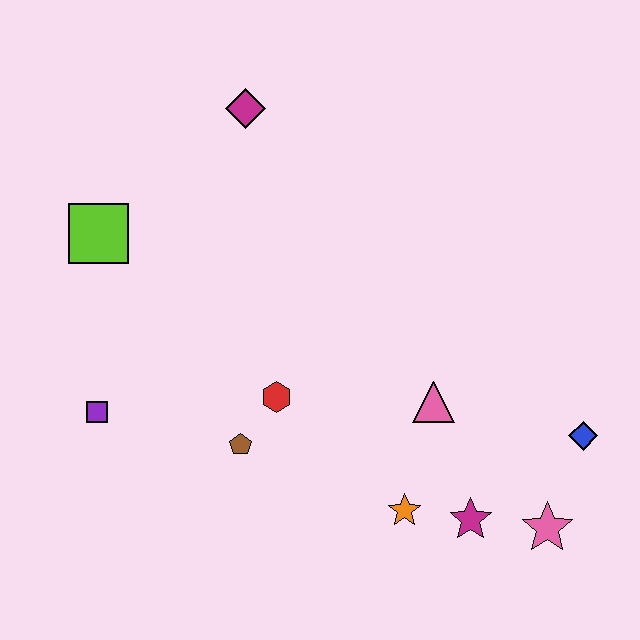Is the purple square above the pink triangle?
No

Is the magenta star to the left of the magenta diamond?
No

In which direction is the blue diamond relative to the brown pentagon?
The blue diamond is to the right of the brown pentagon.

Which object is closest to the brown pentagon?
The red hexagon is closest to the brown pentagon.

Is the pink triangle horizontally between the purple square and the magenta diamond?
No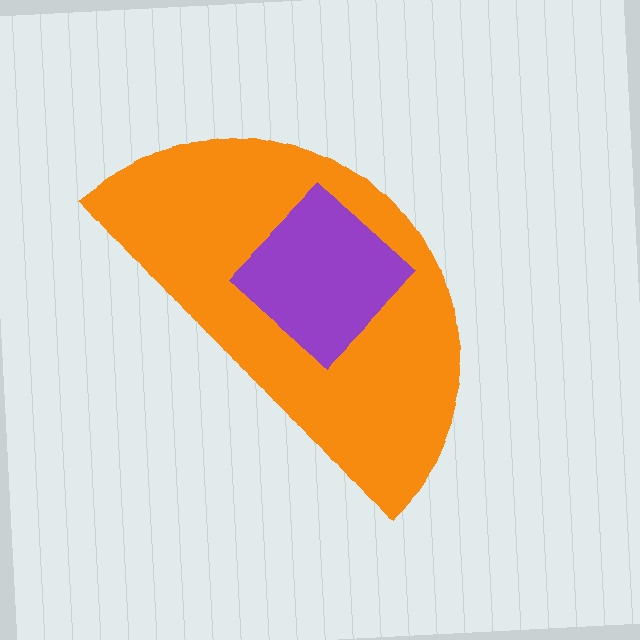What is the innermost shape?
The purple diamond.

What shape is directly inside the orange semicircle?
The purple diamond.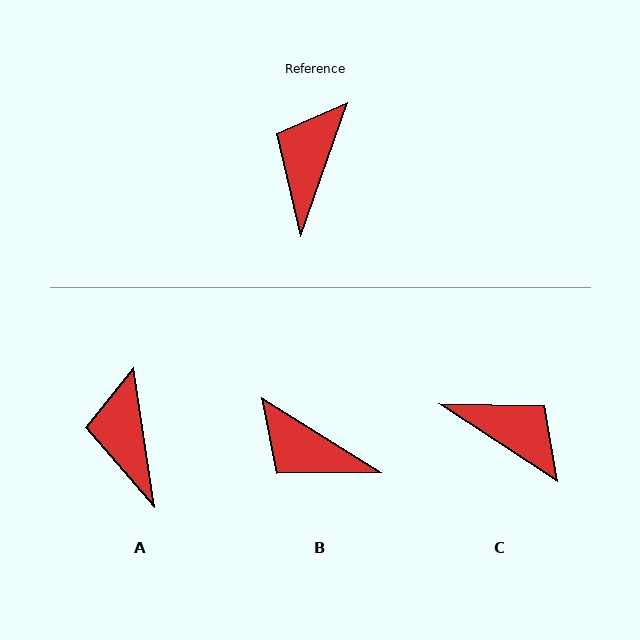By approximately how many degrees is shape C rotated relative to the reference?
Approximately 103 degrees clockwise.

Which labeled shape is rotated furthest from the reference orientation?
C, about 103 degrees away.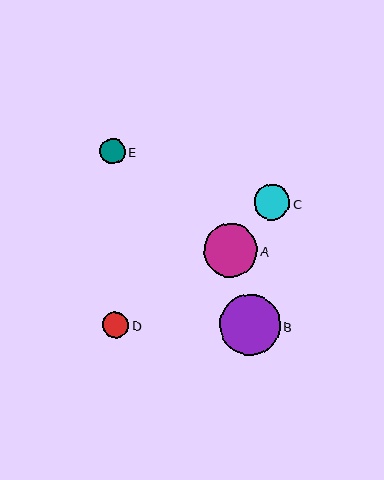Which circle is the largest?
Circle B is the largest with a size of approximately 61 pixels.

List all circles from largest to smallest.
From largest to smallest: B, A, C, D, E.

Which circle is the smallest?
Circle E is the smallest with a size of approximately 25 pixels.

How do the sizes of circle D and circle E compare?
Circle D and circle E are approximately the same size.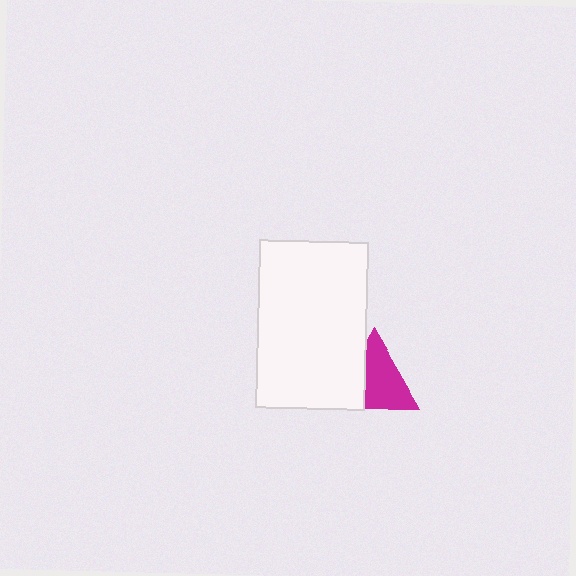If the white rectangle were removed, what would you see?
You would see the complete magenta triangle.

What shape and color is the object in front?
The object in front is a white rectangle.